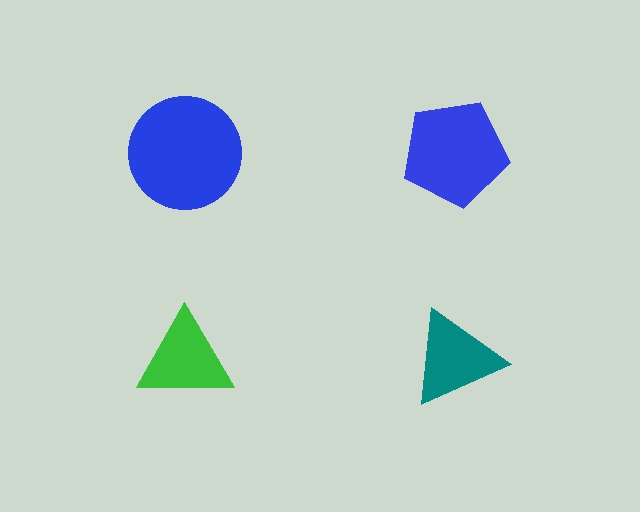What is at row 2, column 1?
A green triangle.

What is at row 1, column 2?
A blue pentagon.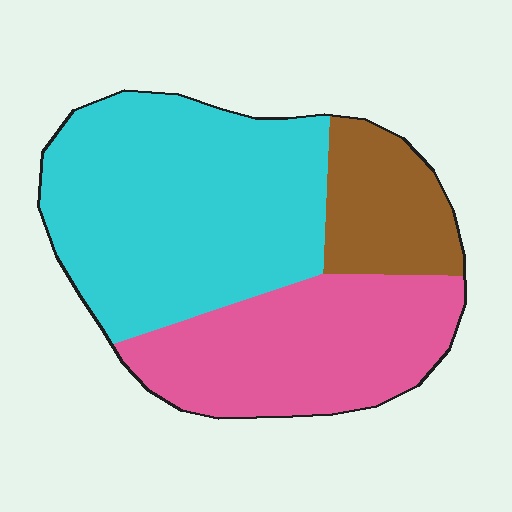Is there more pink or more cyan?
Cyan.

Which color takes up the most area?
Cyan, at roughly 50%.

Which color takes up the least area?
Brown, at roughly 15%.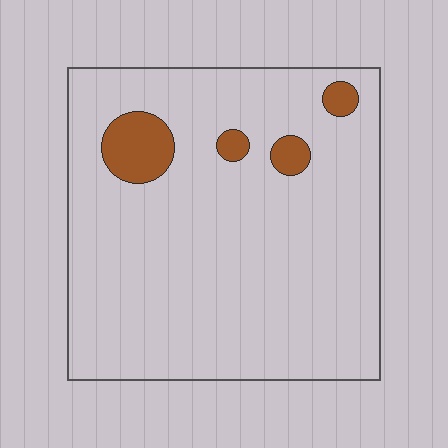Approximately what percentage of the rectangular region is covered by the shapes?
Approximately 10%.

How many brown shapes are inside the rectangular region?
4.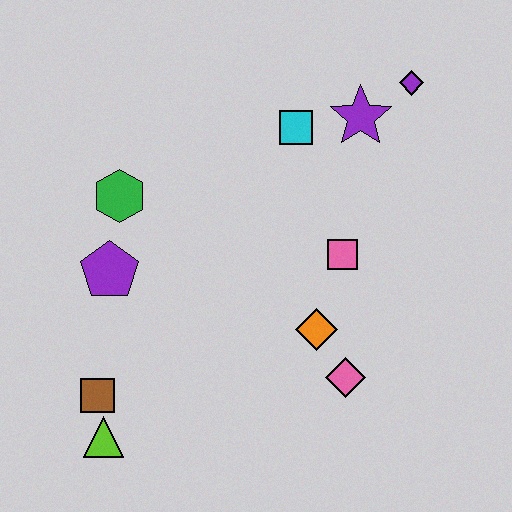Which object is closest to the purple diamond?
The purple star is closest to the purple diamond.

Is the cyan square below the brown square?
No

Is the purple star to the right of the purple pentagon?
Yes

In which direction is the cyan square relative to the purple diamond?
The cyan square is to the left of the purple diamond.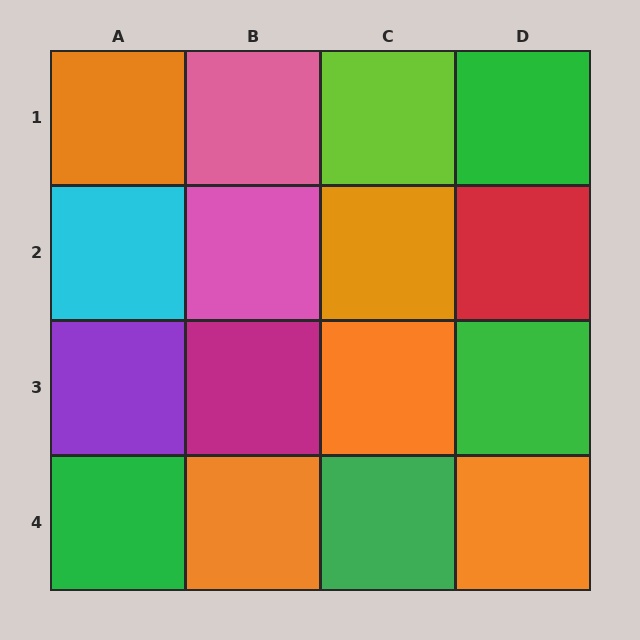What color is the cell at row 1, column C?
Lime.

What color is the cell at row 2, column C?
Orange.